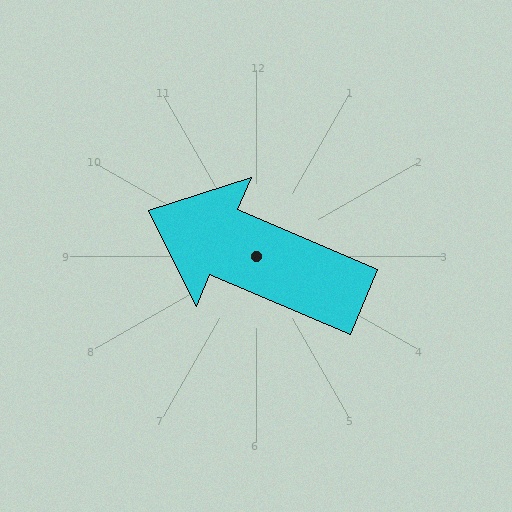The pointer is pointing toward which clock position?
Roughly 10 o'clock.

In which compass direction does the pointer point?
Northwest.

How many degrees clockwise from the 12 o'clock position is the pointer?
Approximately 293 degrees.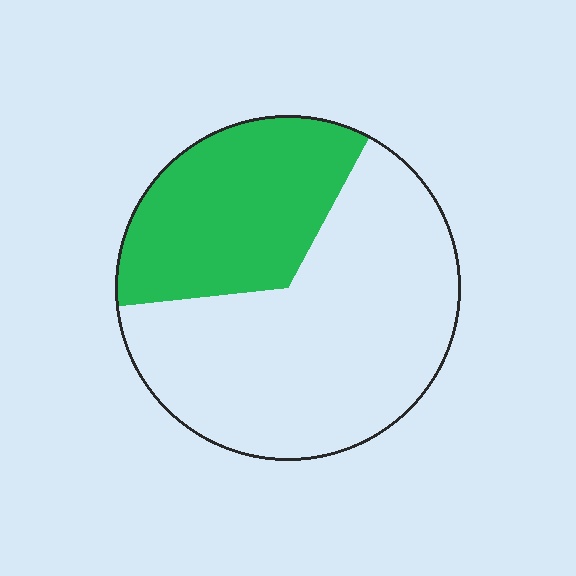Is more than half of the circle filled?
No.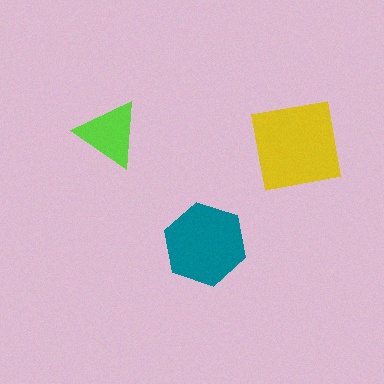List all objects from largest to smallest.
The yellow square, the teal hexagon, the lime triangle.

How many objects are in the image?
There are 3 objects in the image.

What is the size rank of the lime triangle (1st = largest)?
3rd.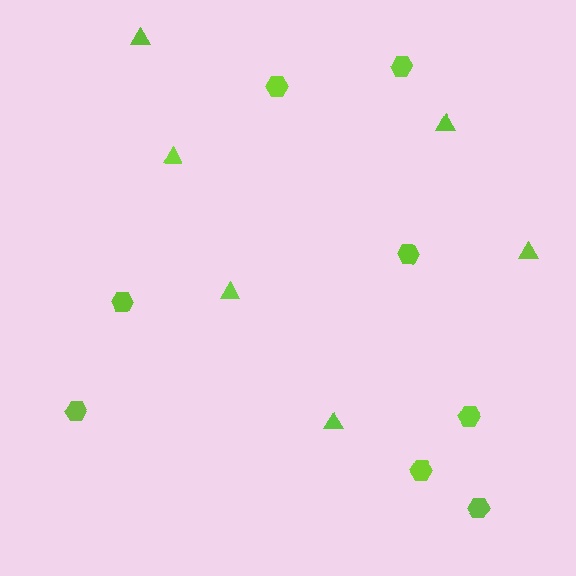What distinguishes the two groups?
There are 2 groups: one group of triangles (6) and one group of hexagons (8).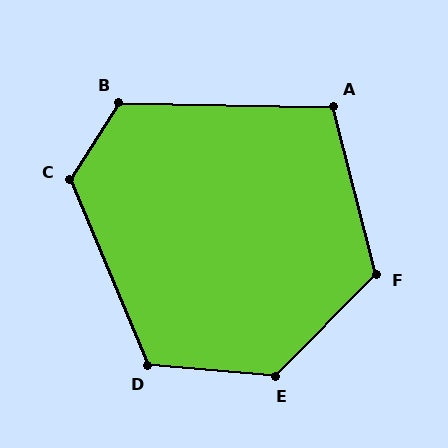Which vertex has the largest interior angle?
E, at approximately 130 degrees.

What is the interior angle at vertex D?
Approximately 118 degrees (obtuse).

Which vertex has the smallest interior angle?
A, at approximately 105 degrees.